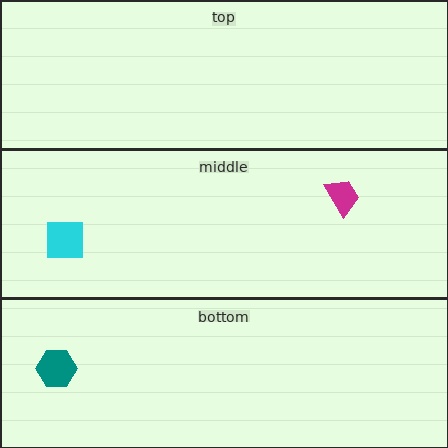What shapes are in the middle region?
The cyan square, the magenta trapezoid.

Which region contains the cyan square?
The middle region.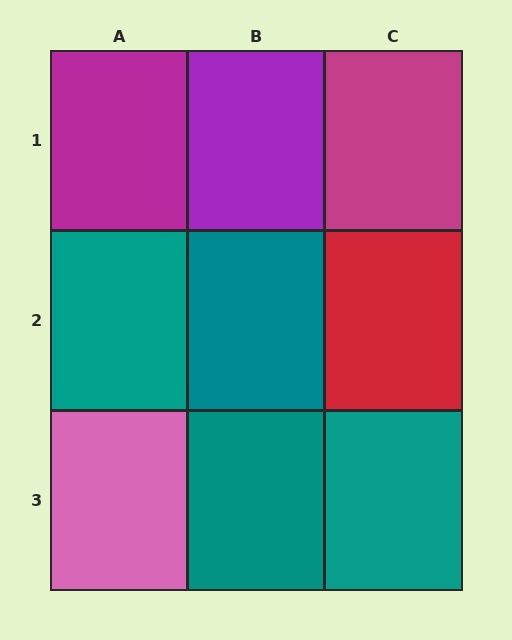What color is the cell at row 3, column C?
Teal.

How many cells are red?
1 cell is red.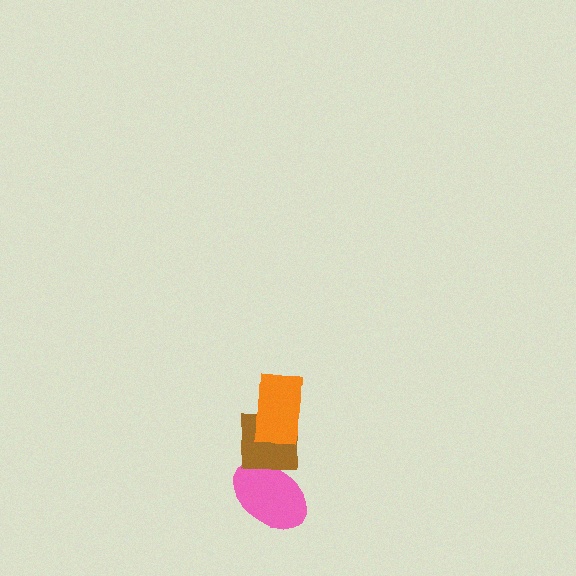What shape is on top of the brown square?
The orange rectangle is on top of the brown square.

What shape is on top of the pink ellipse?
The brown square is on top of the pink ellipse.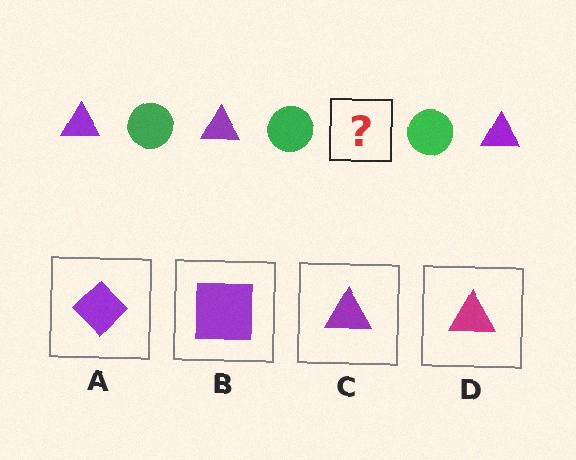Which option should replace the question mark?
Option C.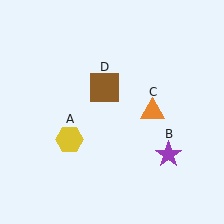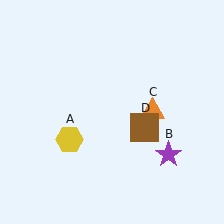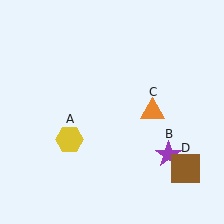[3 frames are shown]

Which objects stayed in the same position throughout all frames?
Yellow hexagon (object A) and purple star (object B) and orange triangle (object C) remained stationary.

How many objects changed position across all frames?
1 object changed position: brown square (object D).